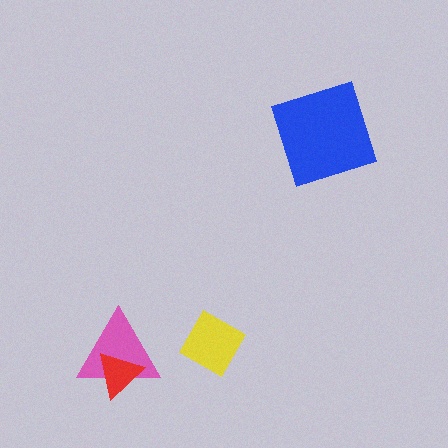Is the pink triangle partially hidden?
Yes, it is partially covered by another shape.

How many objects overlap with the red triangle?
1 object overlaps with the red triangle.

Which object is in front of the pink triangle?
The red triangle is in front of the pink triangle.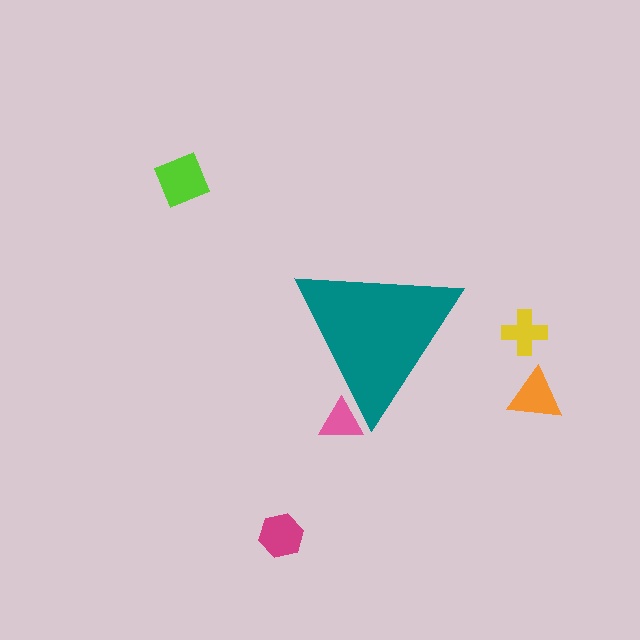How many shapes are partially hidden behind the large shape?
1 shape is partially hidden.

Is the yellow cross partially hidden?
No, the yellow cross is fully visible.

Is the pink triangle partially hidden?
Yes, the pink triangle is partially hidden behind the teal triangle.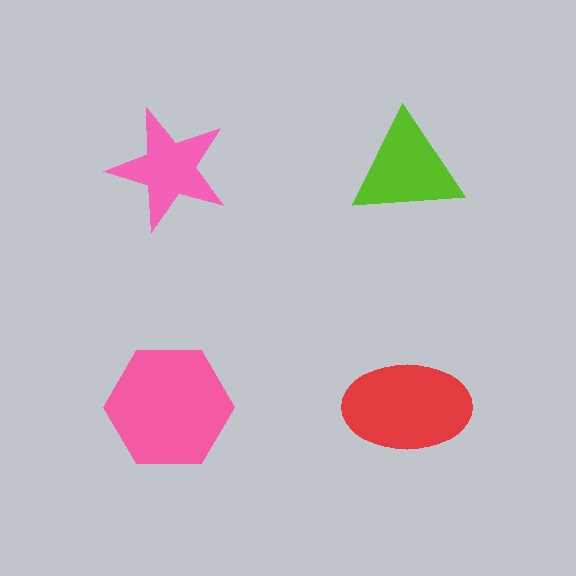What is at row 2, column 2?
A red ellipse.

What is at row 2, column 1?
A pink hexagon.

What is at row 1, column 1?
A pink star.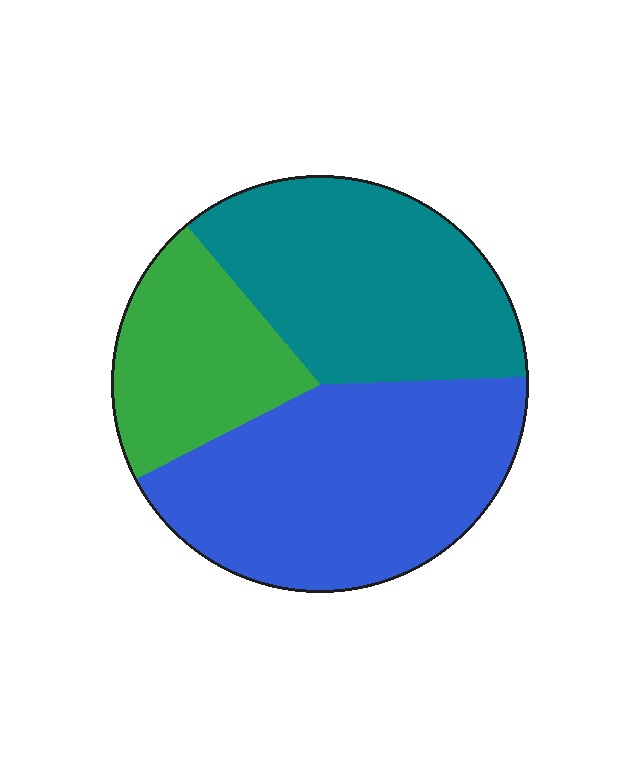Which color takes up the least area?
Green, at roughly 20%.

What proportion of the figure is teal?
Teal takes up about three eighths (3/8) of the figure.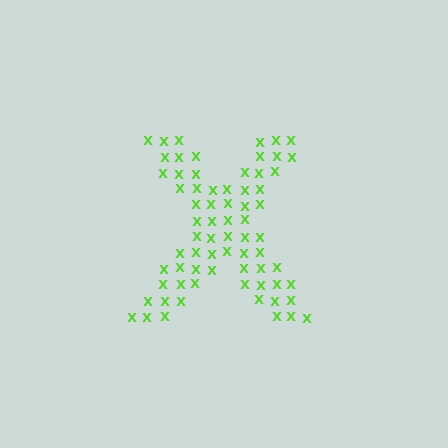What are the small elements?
The small elements are letter X's.